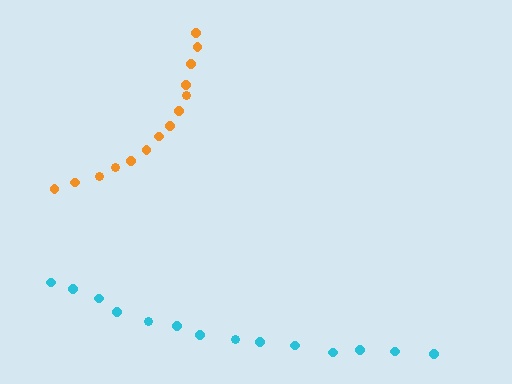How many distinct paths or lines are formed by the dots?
There are 2 distinct paths.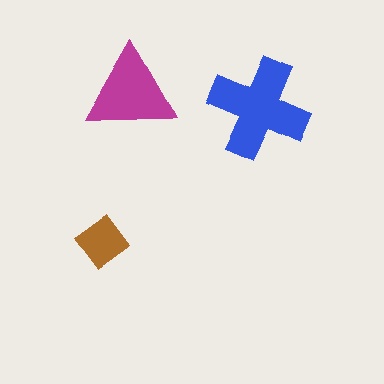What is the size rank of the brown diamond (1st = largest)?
3rd.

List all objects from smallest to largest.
The brown diamond, the magenta triangle, the blue cross.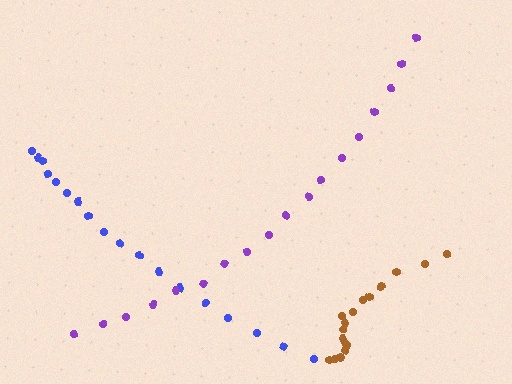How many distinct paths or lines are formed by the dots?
There are 3 distinct paths.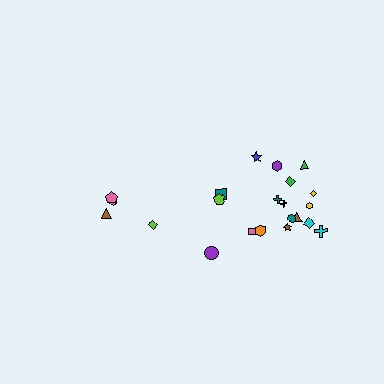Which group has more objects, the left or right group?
The right group.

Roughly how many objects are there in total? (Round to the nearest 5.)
Roughly 20 objects in total.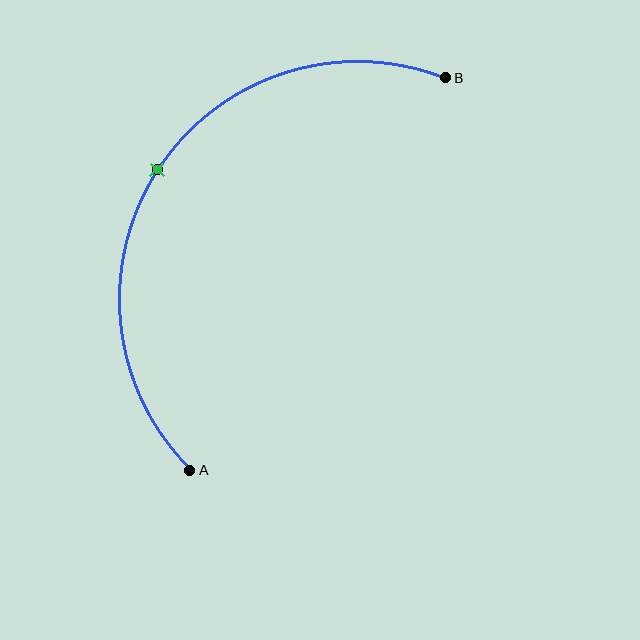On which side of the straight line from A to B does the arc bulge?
The arc bulges to the left of the straight line connecting A and B.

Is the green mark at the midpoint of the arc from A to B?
Yes. The green mark lies on the arc at equal arc-length from both A and B — it is the arc midpoint.